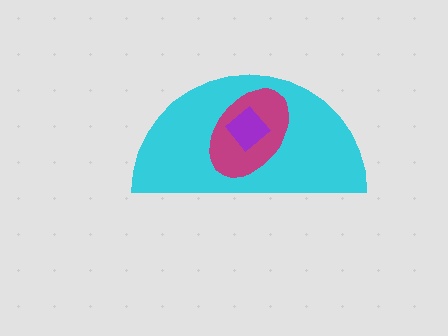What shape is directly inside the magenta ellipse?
The purple diamond.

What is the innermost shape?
The purple diamond.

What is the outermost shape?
The cyan semicircle.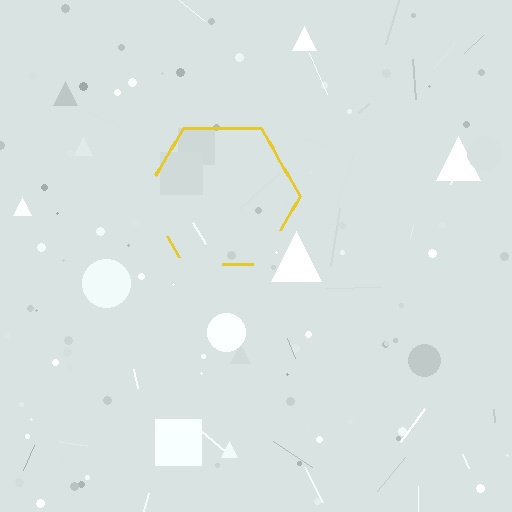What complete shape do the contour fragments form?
The contour fragments form a hexagon.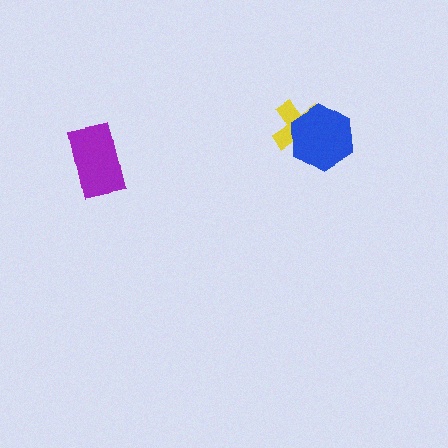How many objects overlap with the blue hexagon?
1 object overlaps with the blue hexagon.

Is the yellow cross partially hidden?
Yes, it is partially covered by another shape.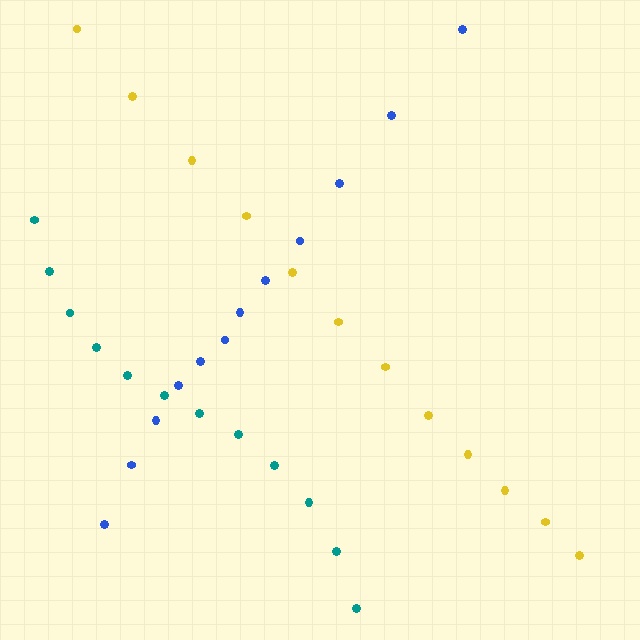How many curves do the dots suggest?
There are 3 distinct paths.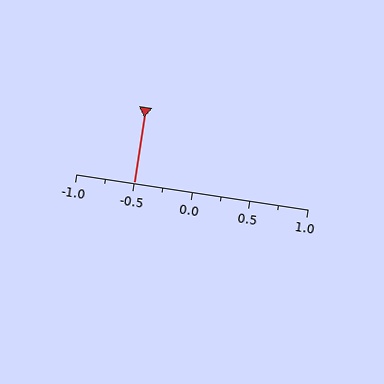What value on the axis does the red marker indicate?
The marker indicates approximately -0.5.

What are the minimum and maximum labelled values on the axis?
The axis runs from -1.0 to 1.0.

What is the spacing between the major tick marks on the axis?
The major ticks are spaced 0.5 apart.